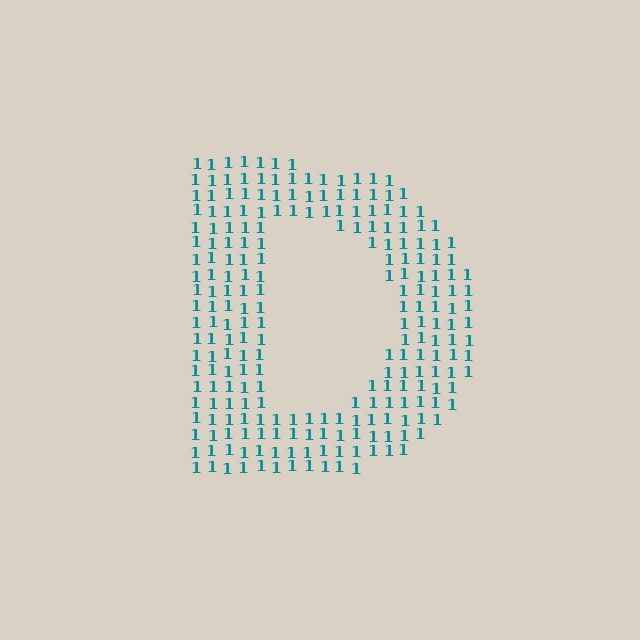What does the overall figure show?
The overall figure shows the letter D.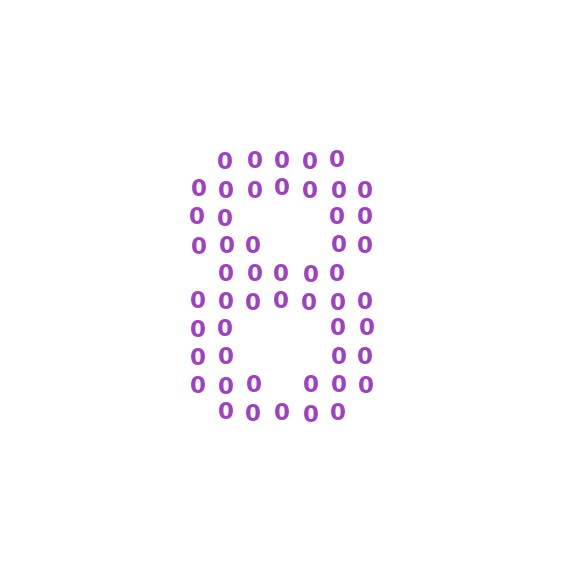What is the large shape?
The large shape is the digit 8.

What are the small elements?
The small elements are digit 0's.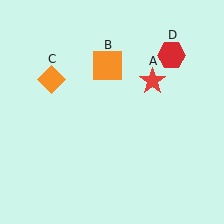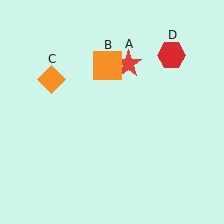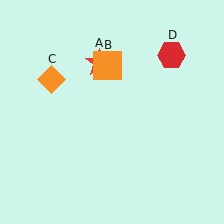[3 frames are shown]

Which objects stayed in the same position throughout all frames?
Orange square (object B) and orange diamond (object C) and red hexagon (object D) remained stationary.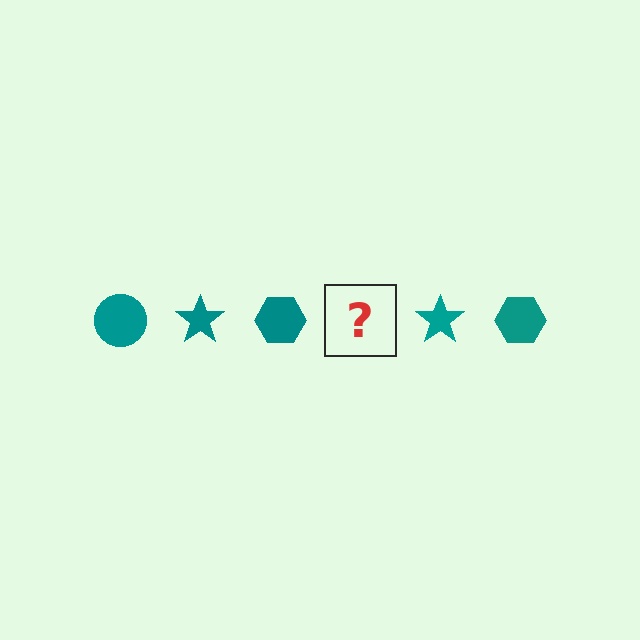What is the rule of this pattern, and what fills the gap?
The rule is that the pattern cycles through circle, star, hexagon shapes in teal. The gap should be filled with a teal circle.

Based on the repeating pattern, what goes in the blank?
The blank should be a teal circle.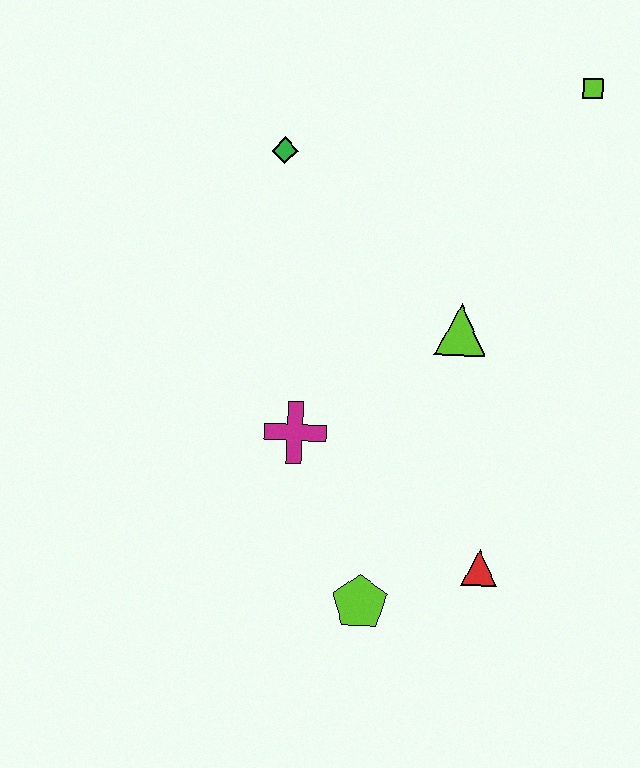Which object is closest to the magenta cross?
The lime pentagon is closest to the magenta cross.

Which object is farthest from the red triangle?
The lime square is farthest from the red triangle.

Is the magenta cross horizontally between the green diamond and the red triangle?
Yes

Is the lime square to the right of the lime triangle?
Yes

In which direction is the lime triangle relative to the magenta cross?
The lime triangle is to the right of the magenta cross.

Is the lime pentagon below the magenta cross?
Yes